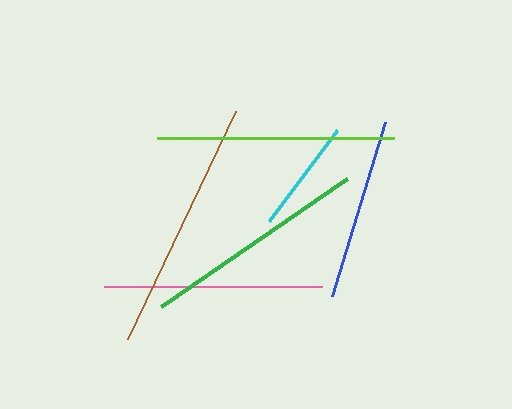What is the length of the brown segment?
The brown segment is approximately 253 pixels long.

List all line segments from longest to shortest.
From longest to shortest: brown, lime, green, pink, blue, cyan.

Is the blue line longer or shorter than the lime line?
The lime line is longer than the blue line.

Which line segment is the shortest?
The cyan line is the shortest at approximately 114 pixels.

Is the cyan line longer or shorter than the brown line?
The brown line is longer than the cyan line.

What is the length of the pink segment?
The pink segment is approximately 218 pixels long.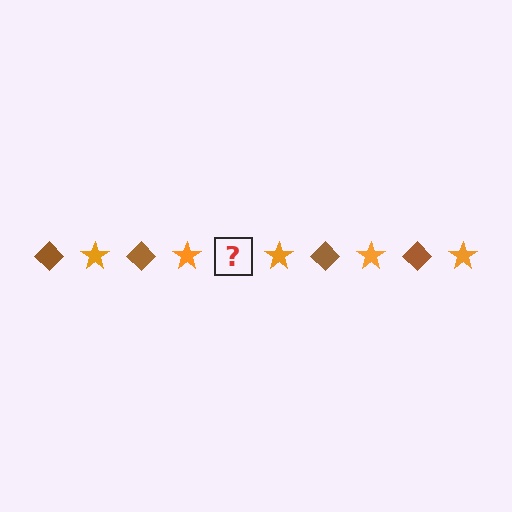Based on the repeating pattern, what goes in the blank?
The blank should be a brown diamond.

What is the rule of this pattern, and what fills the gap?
The rule is that the pattern alternates between brown diamond and orange star. The gap should be filled with a brown diamond.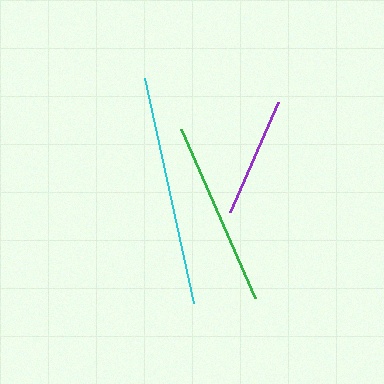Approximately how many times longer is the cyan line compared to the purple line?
The cyan line is approximately 1.9 times the length of the purple line.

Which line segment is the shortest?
The purple line is the shortest at approximately 120 pixels.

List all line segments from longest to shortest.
From longest to shortest: cyan, green, purple.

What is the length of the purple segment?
The purple segment is approximately 120 pixels long.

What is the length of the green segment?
The green segment is approximately 185 pixels long.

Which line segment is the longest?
The cyan line is the longest at approximately 230 pixels.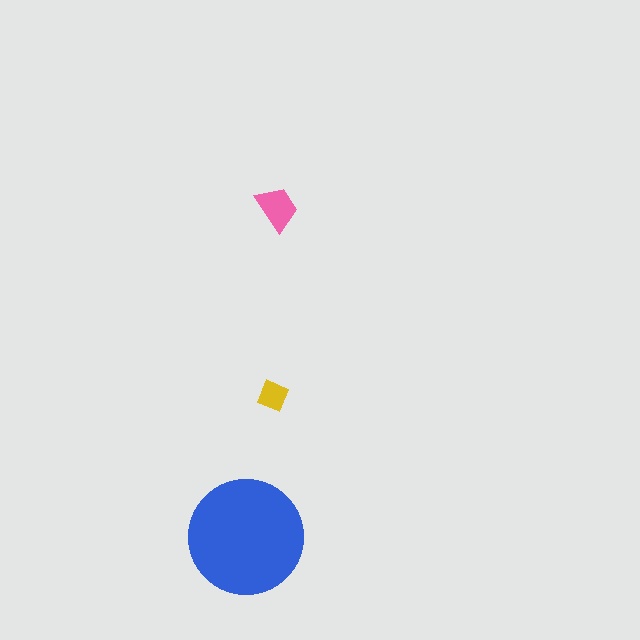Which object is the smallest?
The yellow diamond.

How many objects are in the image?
There are 3 objects in the image.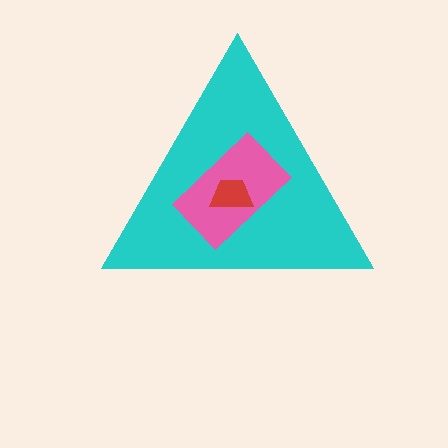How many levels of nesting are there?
3.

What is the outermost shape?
The cyan triangle.